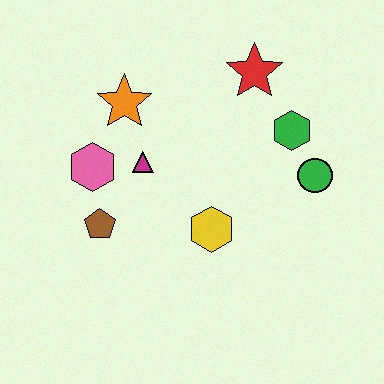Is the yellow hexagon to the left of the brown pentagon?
No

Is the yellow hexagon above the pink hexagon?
No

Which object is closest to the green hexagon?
The green circle is closest to the green hexagon.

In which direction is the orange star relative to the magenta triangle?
The orange star is above the magenta triangle.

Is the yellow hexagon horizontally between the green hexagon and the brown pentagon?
Yes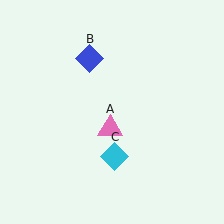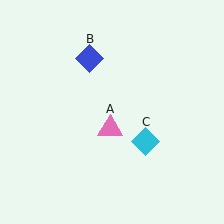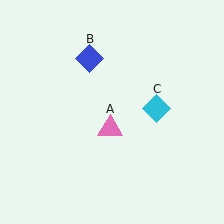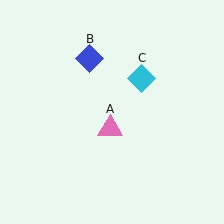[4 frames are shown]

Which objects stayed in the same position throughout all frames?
Pink triangle (object A) and blue diamond (object B) remained stationary.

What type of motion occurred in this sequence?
The cyan diamond (object C) rotated counterclockwise around the center of the scene.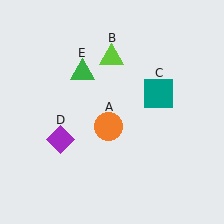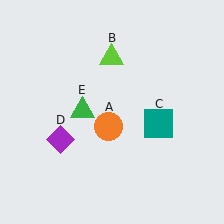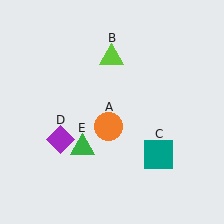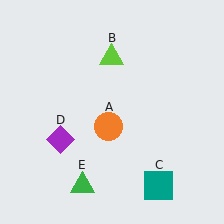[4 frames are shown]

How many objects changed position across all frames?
2 objects changed position: teal square (object C), green triangle (object E).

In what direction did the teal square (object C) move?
The teal square (object C) moved down.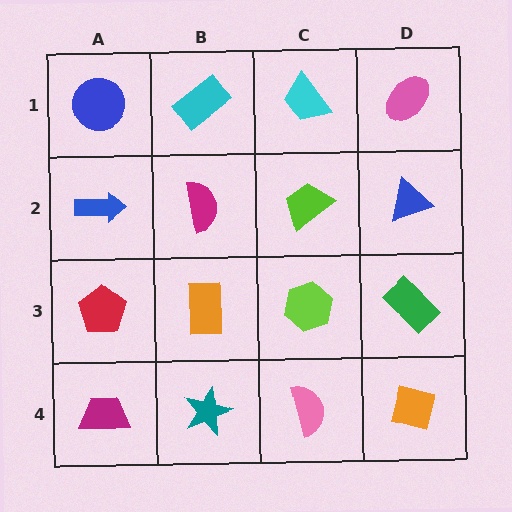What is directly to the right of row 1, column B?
A cyan trapezoid.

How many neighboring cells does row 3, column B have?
4.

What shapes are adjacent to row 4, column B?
An orange rectangle (row 3, column B), a magenta trapezoid (row 4, column A), a pink semicircle (row 4, column C).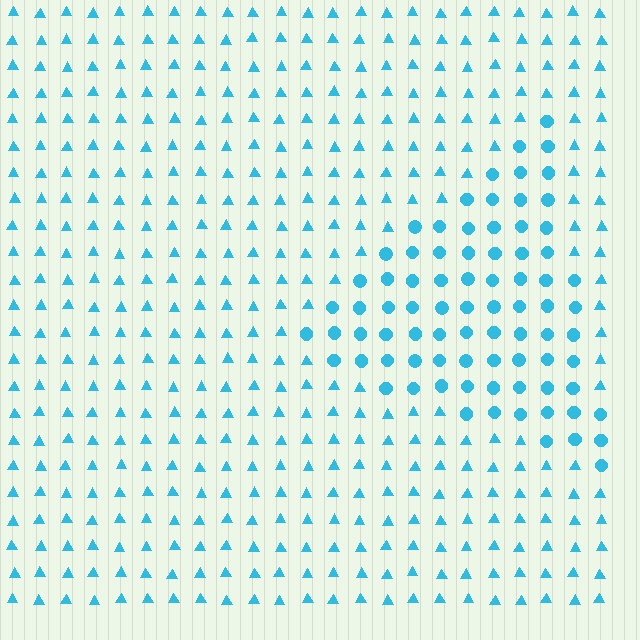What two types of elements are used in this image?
The image uses circles inside the triangle region and triangles outside it.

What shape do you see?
I see a triangle.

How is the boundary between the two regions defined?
The boundary is defined by a change in element shape: circles inside vs. triangles outside. All elements share the same color and spacing.